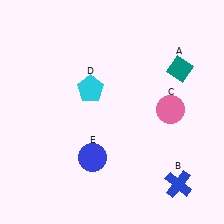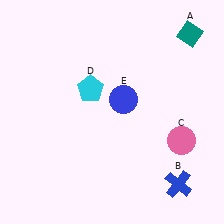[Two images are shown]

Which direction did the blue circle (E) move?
The blue circle (E) moved up.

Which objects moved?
The objects that moved are: the teal diamond (A), the pink circle (C), the blue circle (E).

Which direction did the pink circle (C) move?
The pink circle (C) moved down.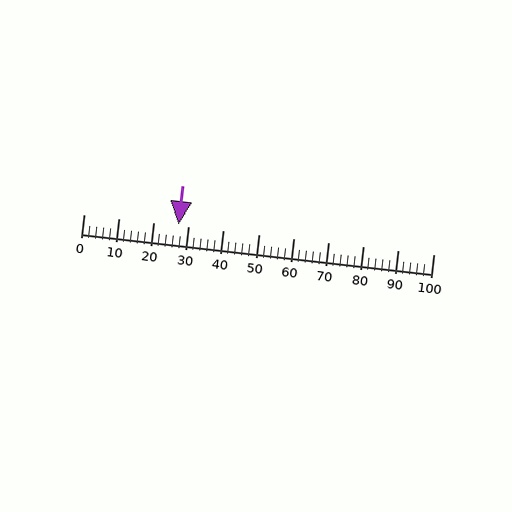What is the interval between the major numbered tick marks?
The major tick marks are spaced 10 units apart.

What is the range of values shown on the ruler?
The ruler shows values from 0 to 100.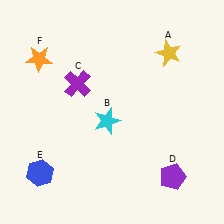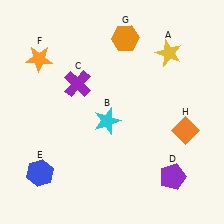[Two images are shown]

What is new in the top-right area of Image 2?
An orange hexagon (G) was added in the top-right area of Image 2.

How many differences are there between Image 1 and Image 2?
There are 2 differences between the two images.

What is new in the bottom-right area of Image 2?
An orange diamond (H) was added in the bottom-right area of Image 2.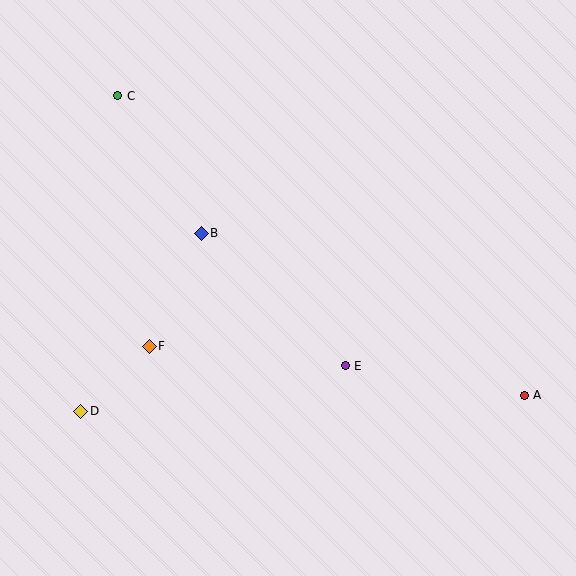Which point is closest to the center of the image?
Point E at (345, 366) is closest to the center.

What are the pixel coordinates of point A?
Point A is at (524, 395).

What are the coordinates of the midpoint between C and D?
The midpoint between C and D is at (99, 253).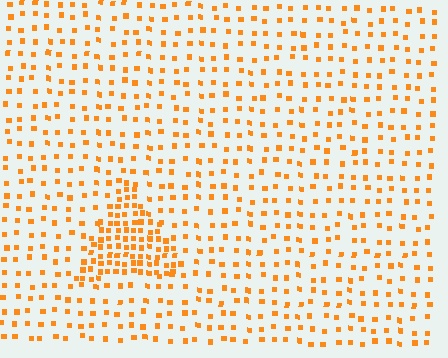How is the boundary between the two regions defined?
The boundary is defined by a change in element density (approximately 2.5x ratio). All elements are the same color, size, and shape.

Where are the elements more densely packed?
The elements are more densely packed inside the triangle boundary.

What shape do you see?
I see a triangle.